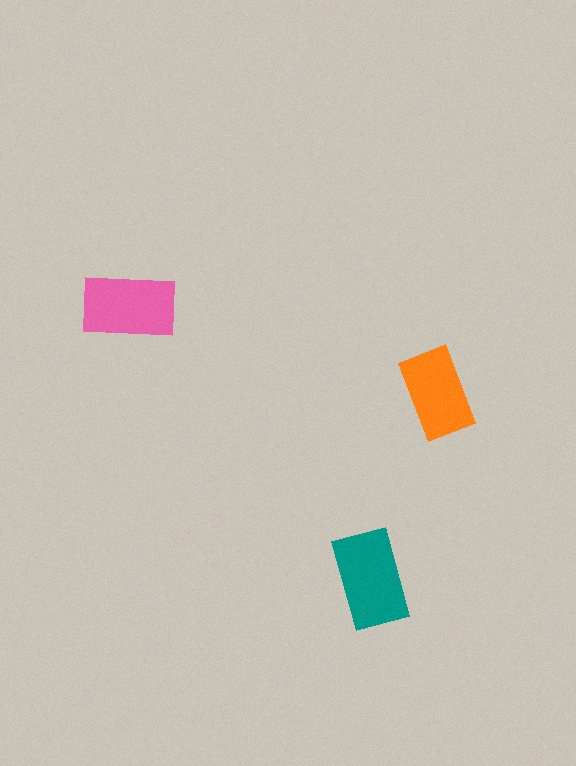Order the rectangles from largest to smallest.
the teal one, the pink one, the orange one.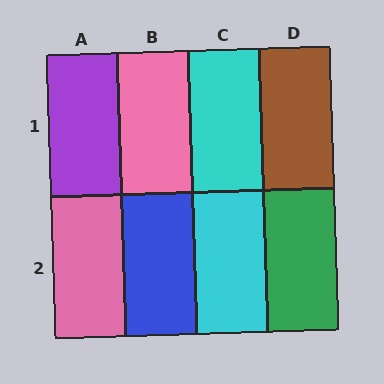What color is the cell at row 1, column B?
Pink.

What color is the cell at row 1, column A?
Purple.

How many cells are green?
1 cell is green.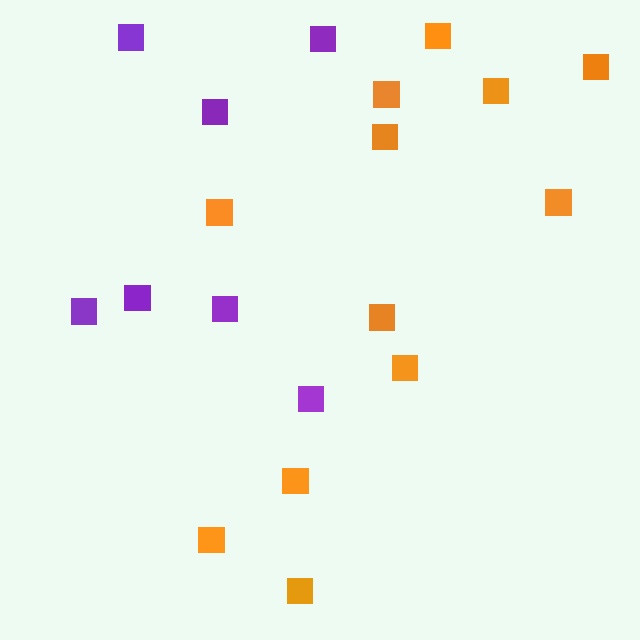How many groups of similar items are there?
There are 2 groups: one group of purple squares (7) and one group of orange squares (12).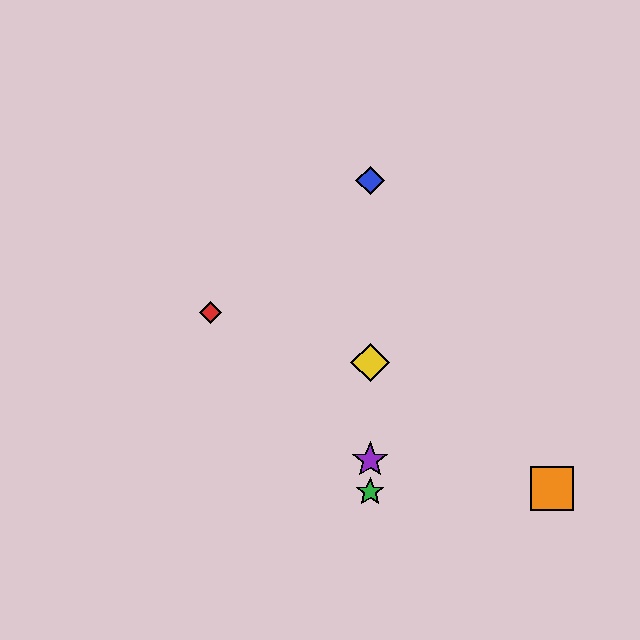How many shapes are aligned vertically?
4 shapes (the blue diamond, the green star, the yellow diamond, the purple star) are aligned vertically.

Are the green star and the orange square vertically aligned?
No, the green star is at x≈370 and the orange square is at x≈552.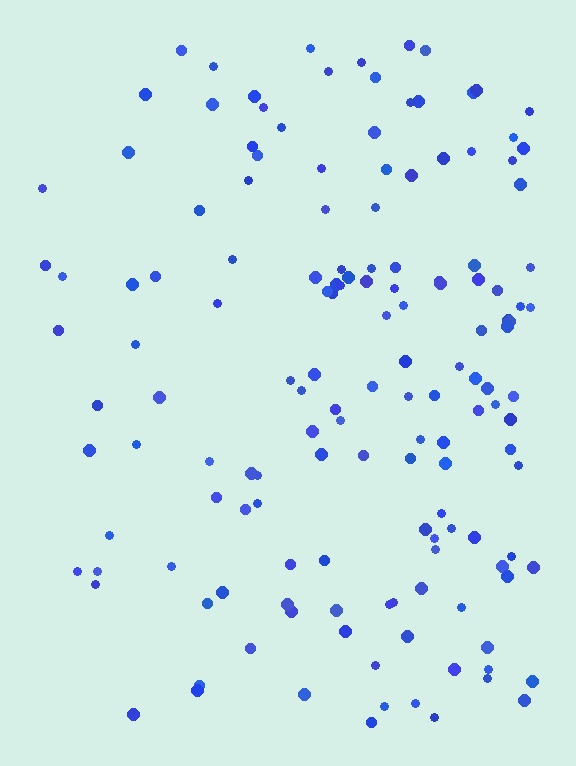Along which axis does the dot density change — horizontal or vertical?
Horizontal.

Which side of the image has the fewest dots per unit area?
The left.